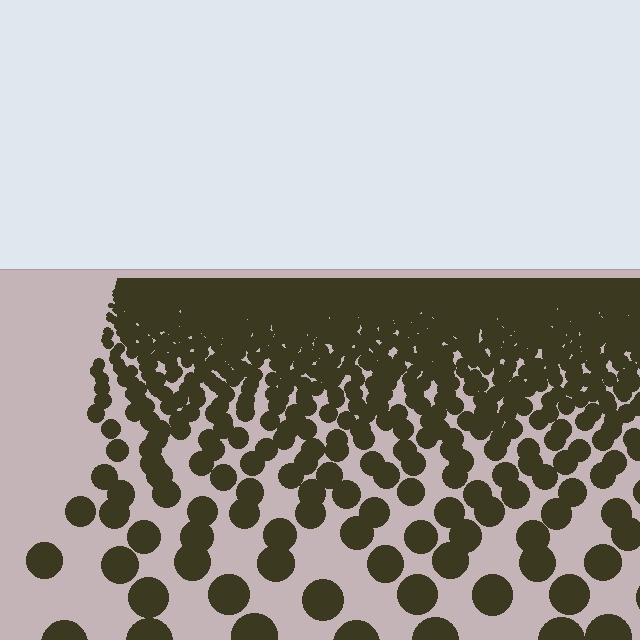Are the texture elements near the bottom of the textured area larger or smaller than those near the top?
Larger. Near the bottom, elements are closer to the viewer and appear at a bigger on-screen size.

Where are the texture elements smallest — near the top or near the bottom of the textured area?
Near the top.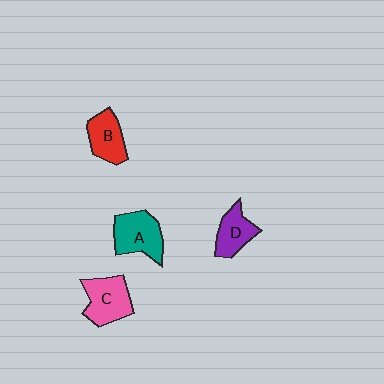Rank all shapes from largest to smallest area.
From largest to smallest: A (teal), C (pink), B (red), D (purple).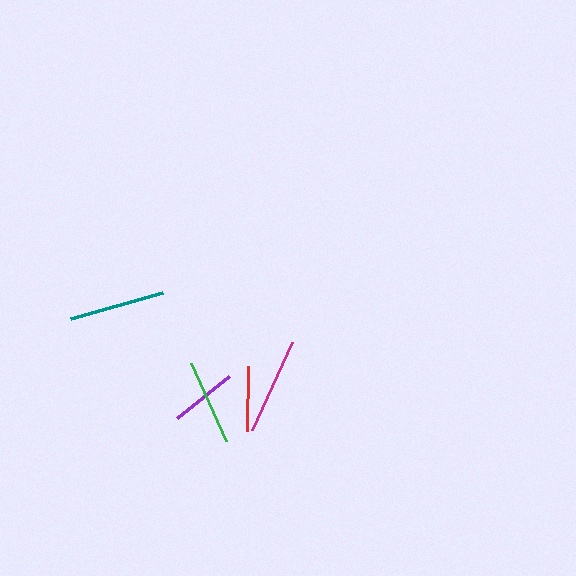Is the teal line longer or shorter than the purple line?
The teal line is longer than the purple line.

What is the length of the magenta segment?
The magenta segment is approximately 96 pixels long.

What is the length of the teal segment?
The teal segment is approximately 96 pixels long.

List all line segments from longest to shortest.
From longest to shortest: magenta, teal, green, purple, red.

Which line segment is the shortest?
The red line is the shortest at approximately 65 pixels.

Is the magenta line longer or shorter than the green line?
The magenta line is longer than the green line.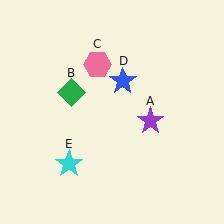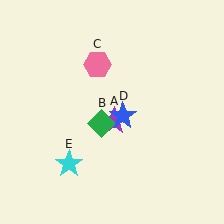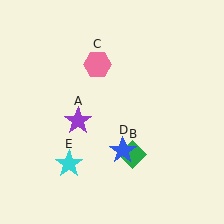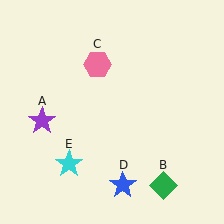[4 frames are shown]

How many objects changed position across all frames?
3 objects changed position: purple star (object A), green diamond (object B), blue star (object D).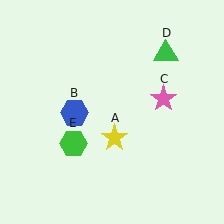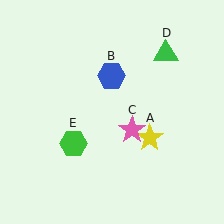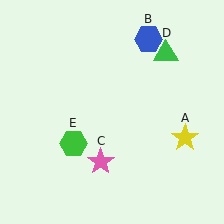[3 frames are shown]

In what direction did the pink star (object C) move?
The pink star (object C) moved down and to the left.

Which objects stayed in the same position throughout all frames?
Green triangle (object D) and green hexagon (object E) remained stationary.